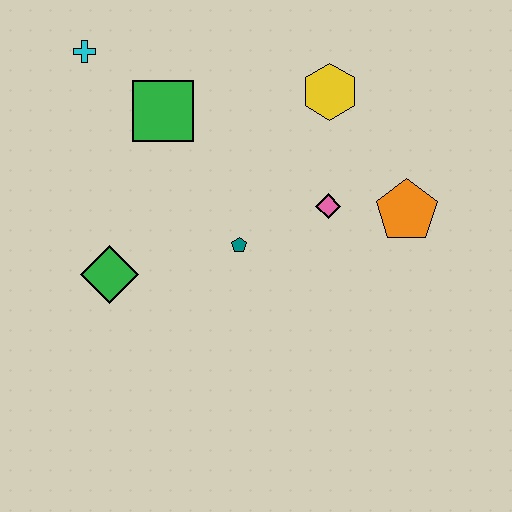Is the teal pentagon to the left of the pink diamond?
Yes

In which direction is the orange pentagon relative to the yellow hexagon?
The orange pentagon is below the yellow hexagon.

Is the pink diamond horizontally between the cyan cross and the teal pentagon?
No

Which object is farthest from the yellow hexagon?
The green diamond is farthest from the yellow hexagon.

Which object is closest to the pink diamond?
The orange pentagon is closest to the pink diamond.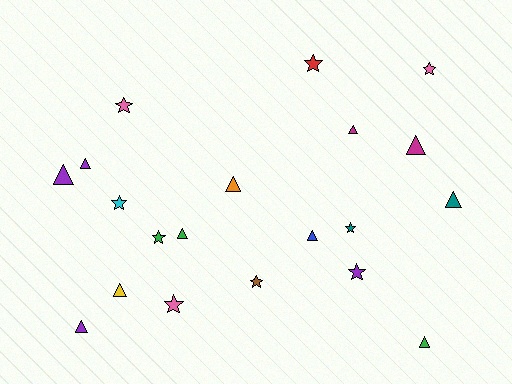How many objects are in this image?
There are 20 objects.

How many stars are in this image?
There are 9 stars.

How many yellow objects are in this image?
There is 1 yellow object.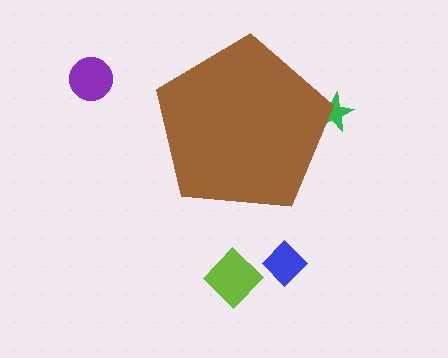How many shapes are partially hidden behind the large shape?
1 shape is partially hidden.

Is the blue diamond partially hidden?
No, the blue diamond is fully visible.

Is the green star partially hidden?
Yes, the green star is partially hidden behind the brown pentagon.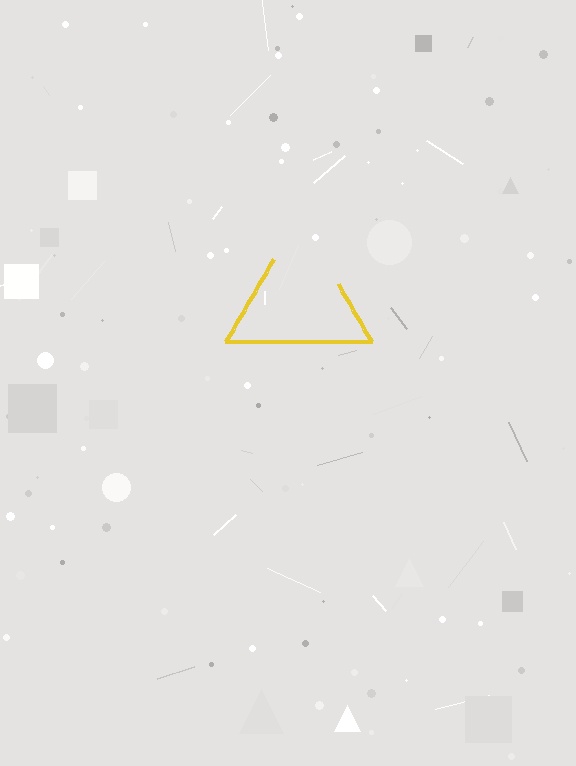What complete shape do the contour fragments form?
The contour fragments form a triangle.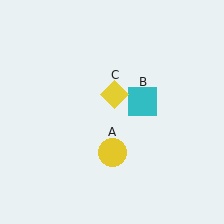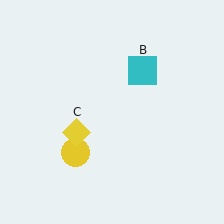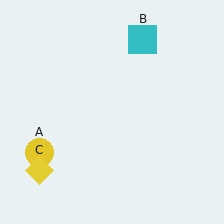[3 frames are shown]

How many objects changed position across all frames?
3 objects changed position: yellow circle (object A), cyan square (object B), yellow diamond (object C).